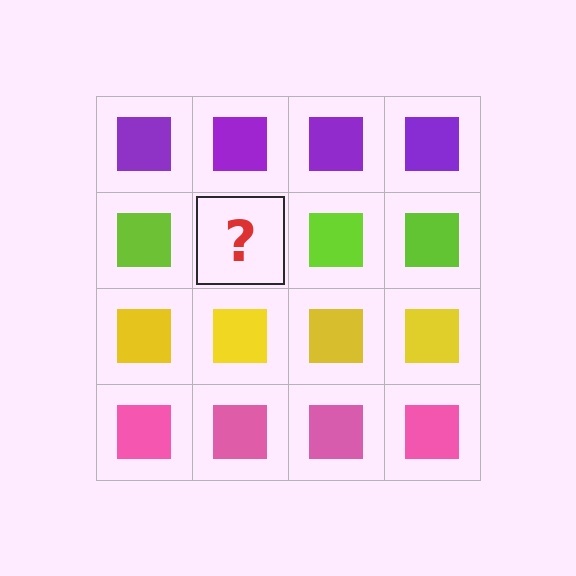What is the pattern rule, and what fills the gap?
The rule is that each row has a consistent color. The gap should be filled with a lime square.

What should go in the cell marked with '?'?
The missing cell should contain a lime square.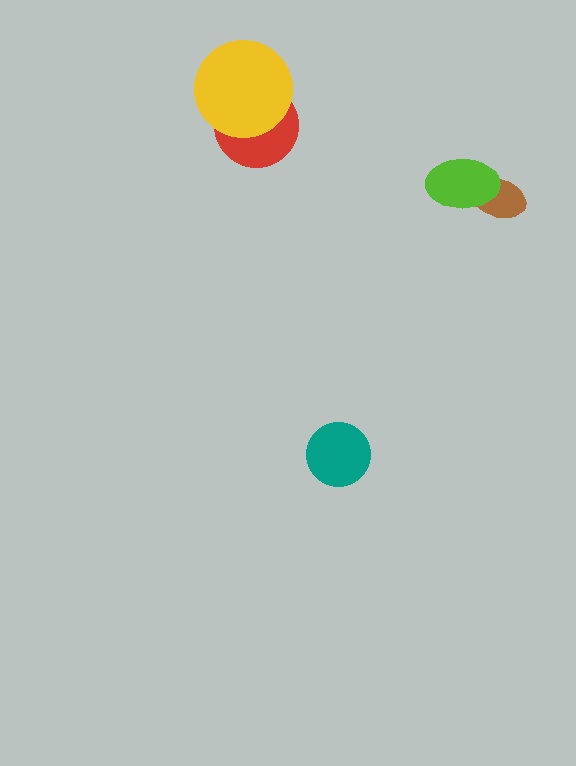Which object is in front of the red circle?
The yellow circle is in front of the red circle.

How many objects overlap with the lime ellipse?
1 object overlaps with the lime ellipse.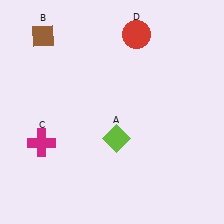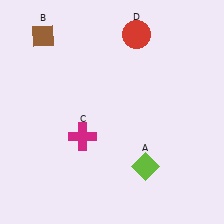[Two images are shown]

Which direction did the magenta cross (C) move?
The magenta cross (C) moved right.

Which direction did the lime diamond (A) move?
The lime diamond (A) moved right.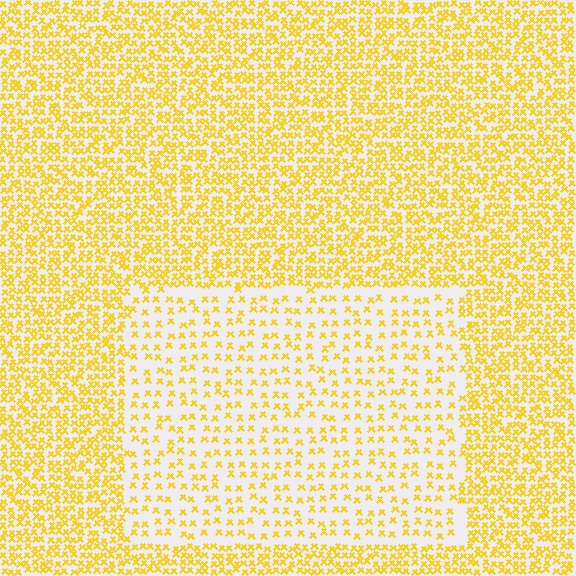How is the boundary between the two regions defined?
The boundary is defined by a change in element density (approximately 2.3x ratio). All elements are the same color, size, and shape.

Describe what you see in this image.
The image contains small yellow elements arranged at two different densities. A rectangle-shaped region is visible where the elements are less densely packed than the surrounding area.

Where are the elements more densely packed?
The elements are more densely packed outside the rectangle boundary.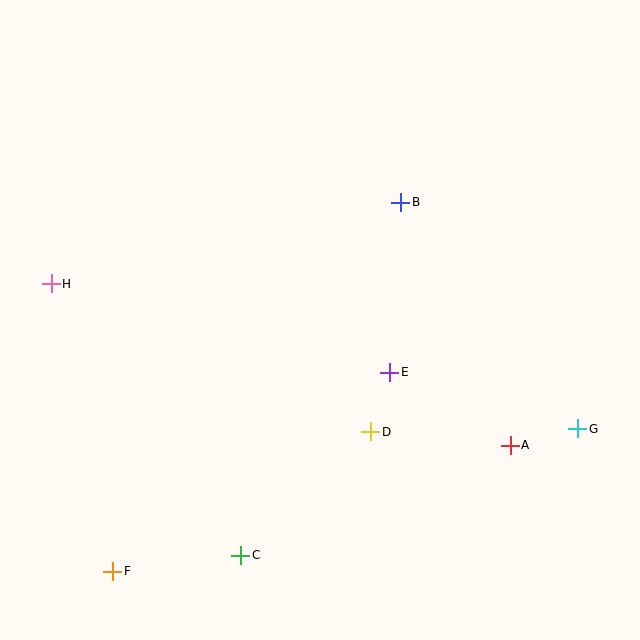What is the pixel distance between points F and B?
The distance between F and B is 468 pixels.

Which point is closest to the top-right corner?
Point B is closest to the top-right corner.